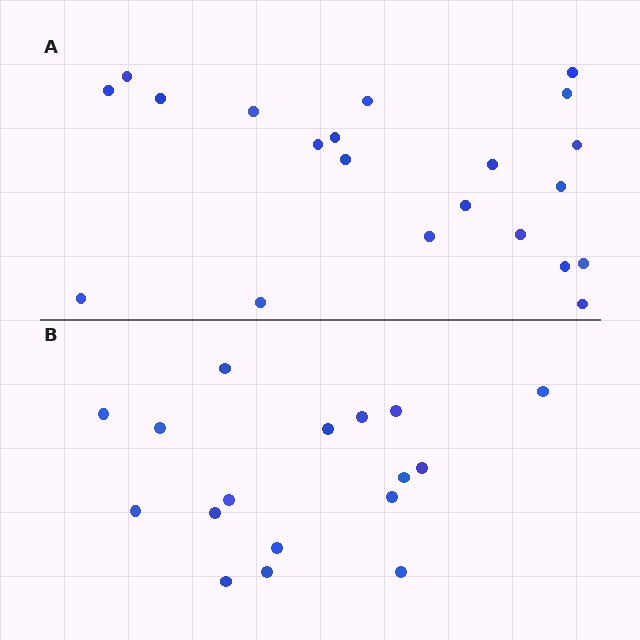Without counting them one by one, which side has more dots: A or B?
Region A (the top region) has more dots.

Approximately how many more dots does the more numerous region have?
Region A has about 4 more dots than region B.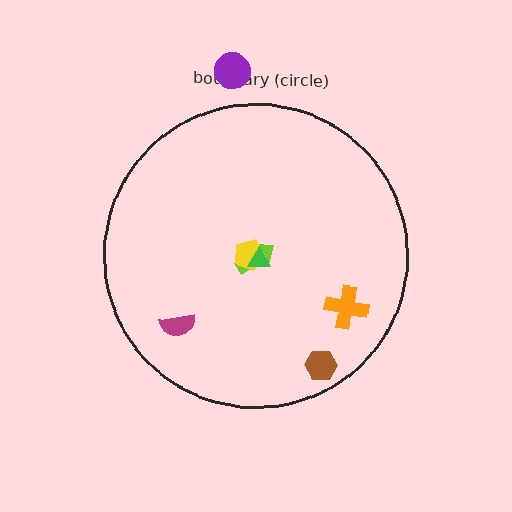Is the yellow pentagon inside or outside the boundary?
Inside.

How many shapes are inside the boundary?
6 inside, 1 outside.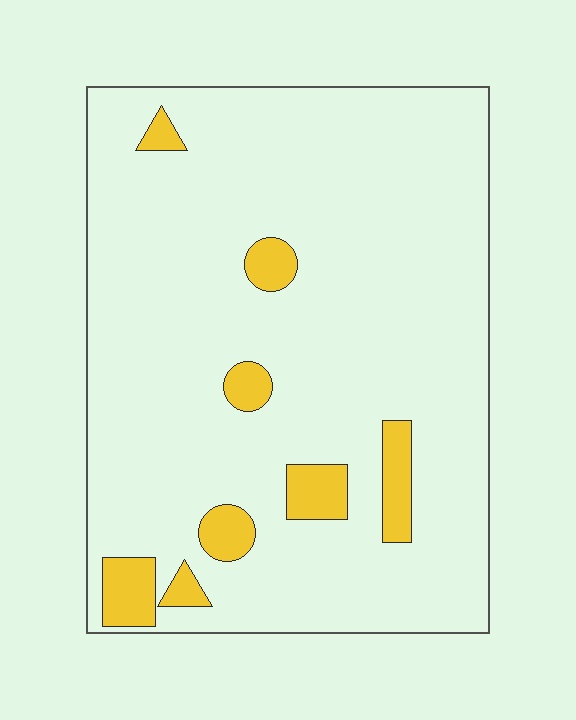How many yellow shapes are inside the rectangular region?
8.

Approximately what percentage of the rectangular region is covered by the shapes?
Approximately 10%.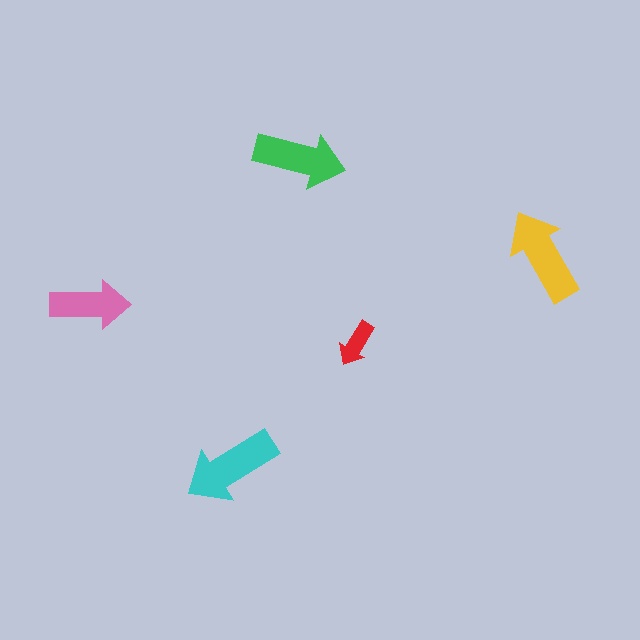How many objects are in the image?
There are 5 objects in the image.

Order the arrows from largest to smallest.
the cyan one, the yellow one, the green one, the pink one, the red one.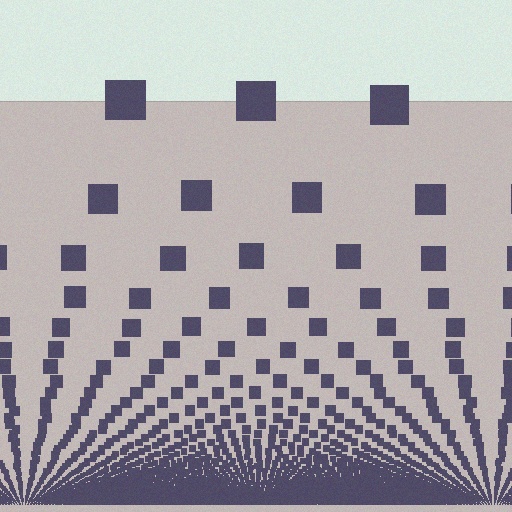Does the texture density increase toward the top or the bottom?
Density increases toward the bottom.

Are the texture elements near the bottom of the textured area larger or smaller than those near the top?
Smaller. The gradient is inverted — elements near the bottom are smaller and denser.